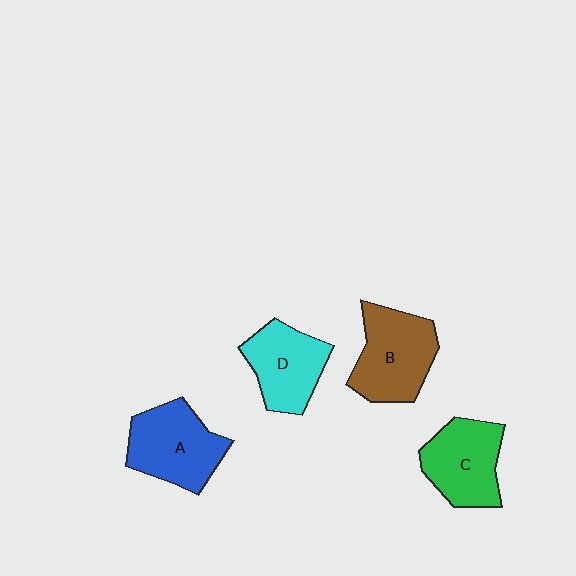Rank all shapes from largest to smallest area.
From largest to smallest: B (brown), A (blue), C (green), D (cyan).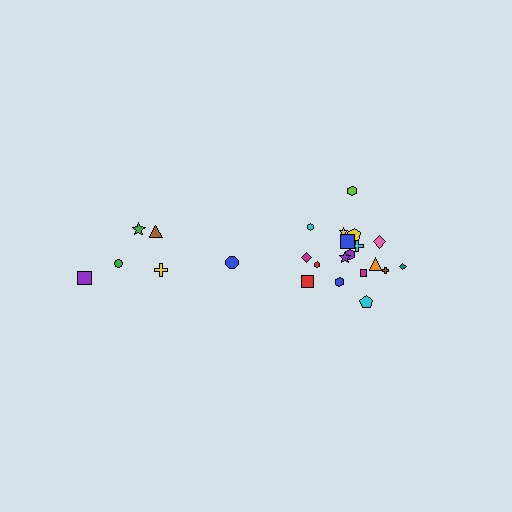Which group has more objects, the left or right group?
The right group.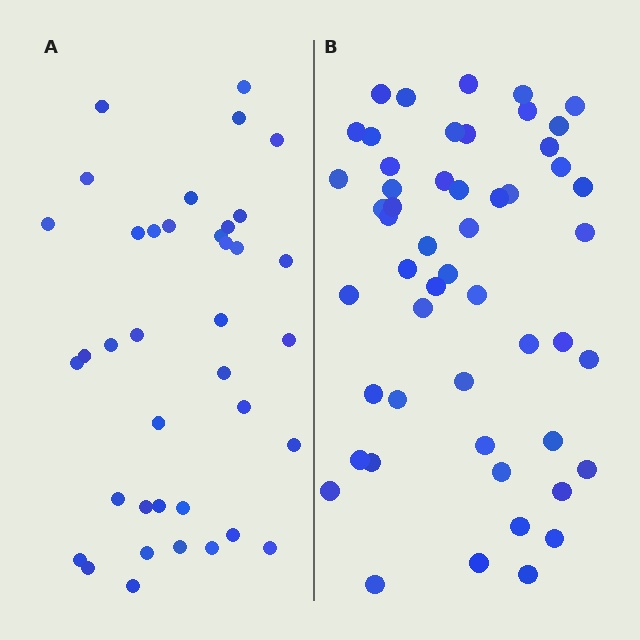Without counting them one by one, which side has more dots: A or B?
Region B (the right region) has more dots.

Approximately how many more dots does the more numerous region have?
Region B has approximately 15 more dots than region A.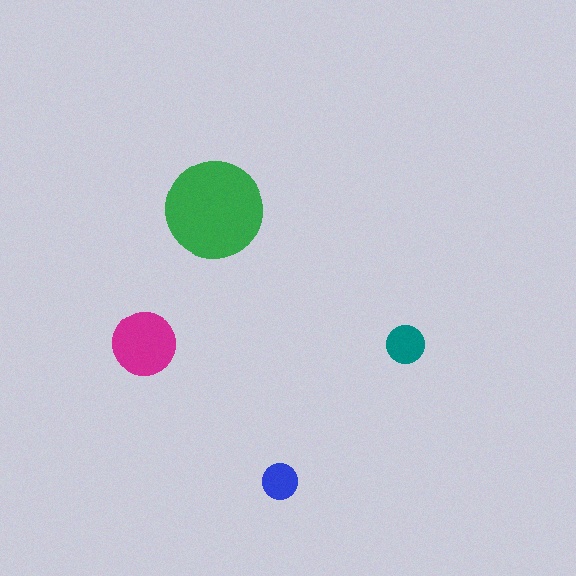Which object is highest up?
The green circle is topmost.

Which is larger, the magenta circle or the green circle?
The green one.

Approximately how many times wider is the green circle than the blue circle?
About 2.5 times wider.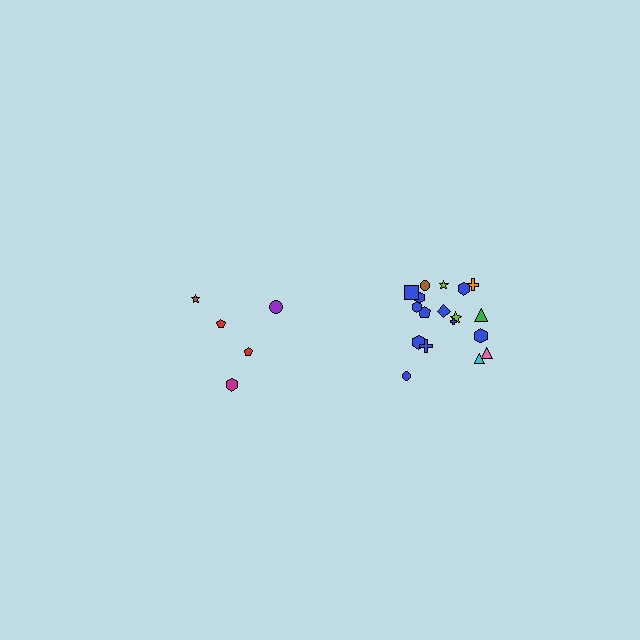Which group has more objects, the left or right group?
The right group.